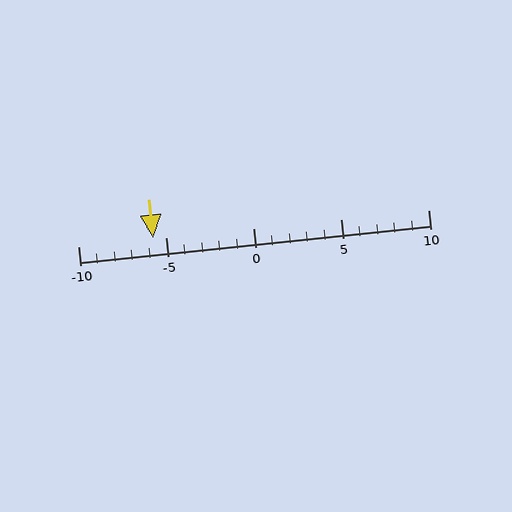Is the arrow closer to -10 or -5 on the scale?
The arrow is closer to -5.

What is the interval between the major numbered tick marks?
The major tick marks are spaced 5 units apart.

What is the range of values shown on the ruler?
The ruler shows values from -10 to 10.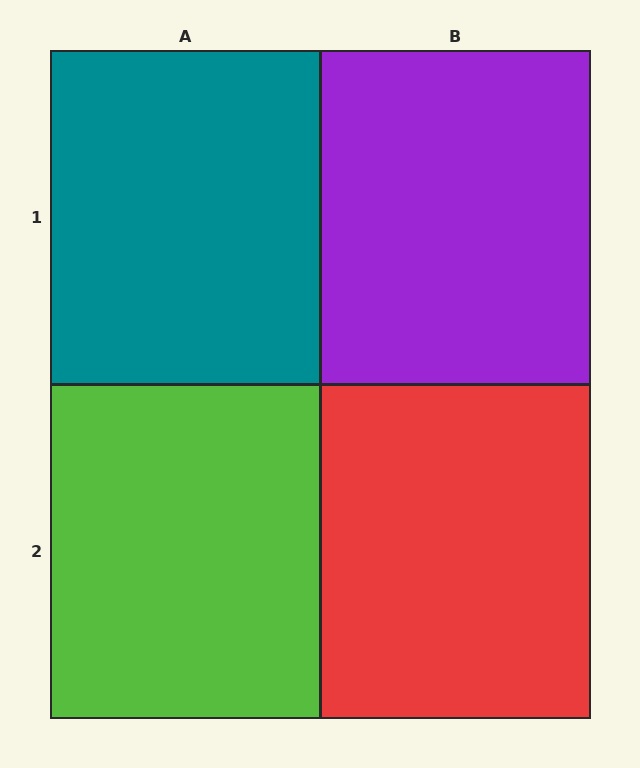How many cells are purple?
1 cell is purple.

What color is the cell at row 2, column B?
Red.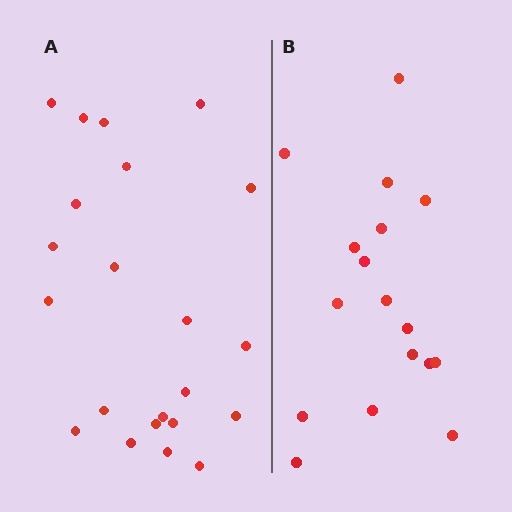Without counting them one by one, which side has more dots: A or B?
Region A (the left region) has more dots.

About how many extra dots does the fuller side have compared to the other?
Region A has about 5 more dots than region B.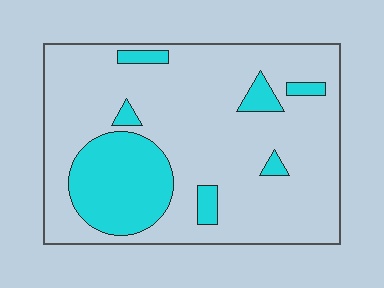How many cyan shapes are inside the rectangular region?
7.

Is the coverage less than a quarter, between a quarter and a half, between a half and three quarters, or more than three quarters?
Less than a quarter.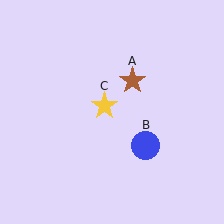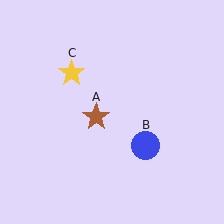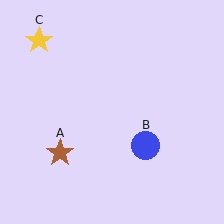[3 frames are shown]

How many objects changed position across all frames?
2 objects changed position: brown star (object A), yellow star (object C).